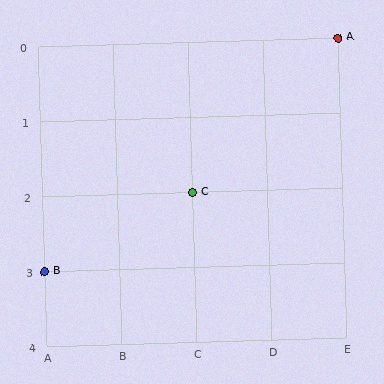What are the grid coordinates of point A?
Point A is at grid coordinates (E, 0).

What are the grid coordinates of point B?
Point B is at grid coordinates (A, 3).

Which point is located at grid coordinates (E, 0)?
Point A is at (E, 0).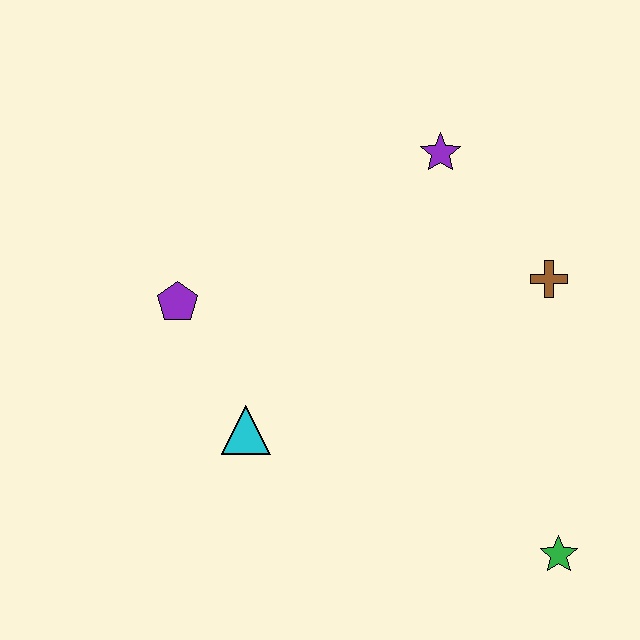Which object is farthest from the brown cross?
The purple pentagon is farthest from the brown cross.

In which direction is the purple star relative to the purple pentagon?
The purple star is to the right of the purple pentagon.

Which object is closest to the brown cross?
The purple star is closest to the brown cross.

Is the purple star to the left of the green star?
Yes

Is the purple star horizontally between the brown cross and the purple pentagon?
Yes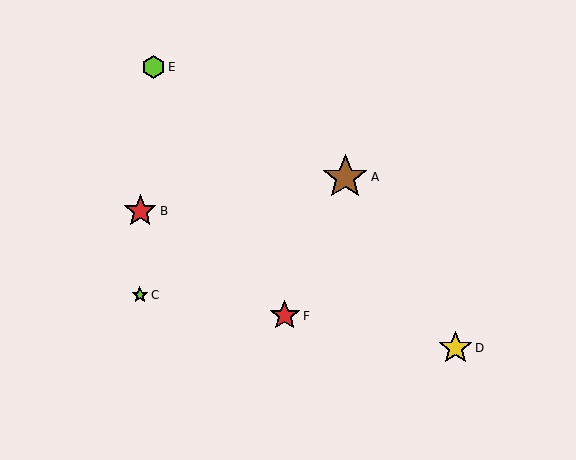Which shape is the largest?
The brown star (labeled A) is the largest.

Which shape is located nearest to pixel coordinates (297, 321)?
The red star (labeled F) at (285, 316) is nearest to that location.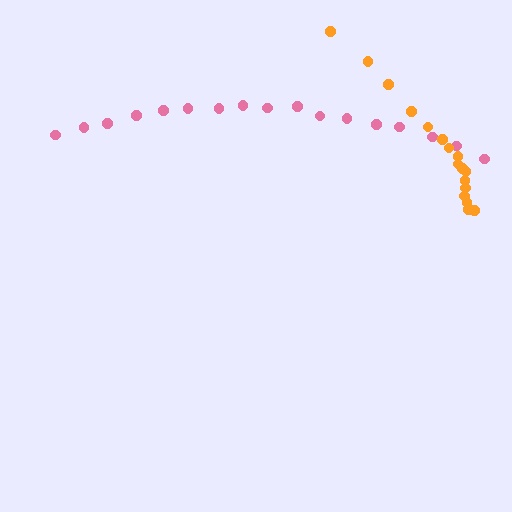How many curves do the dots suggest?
There are 2 distinct paths.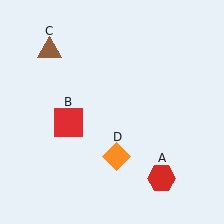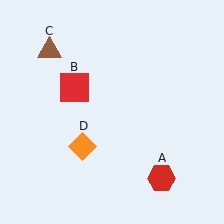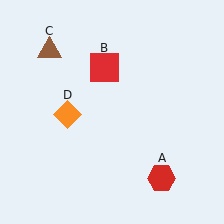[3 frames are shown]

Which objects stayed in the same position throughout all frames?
Red hexagon (object A) and brown triangle (object C) remained stationary.